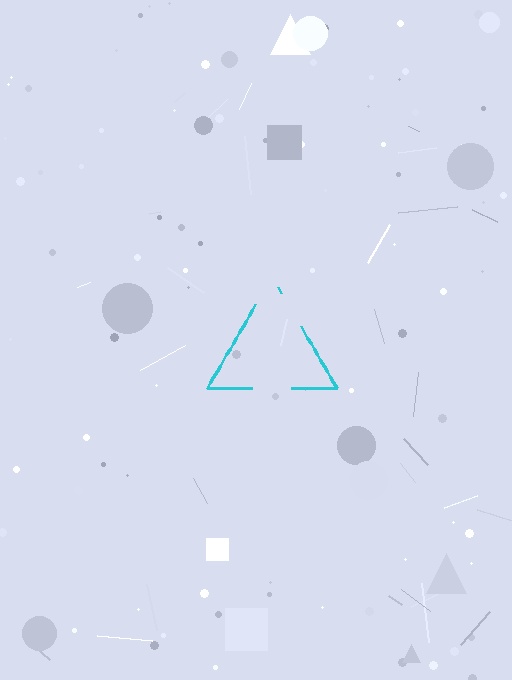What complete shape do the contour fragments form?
The contour fragments form a triangle.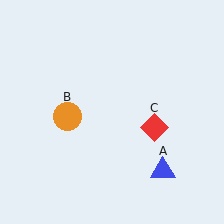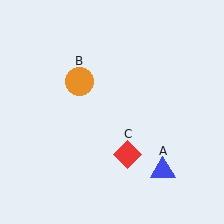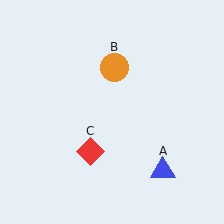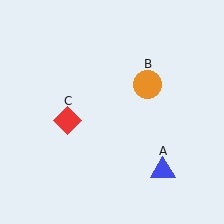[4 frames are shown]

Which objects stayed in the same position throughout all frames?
Blue triangle (object A) remained stationary.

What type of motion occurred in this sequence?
The orange circle (object B), red diamond (object C) rotated clockwise around the center of the scene.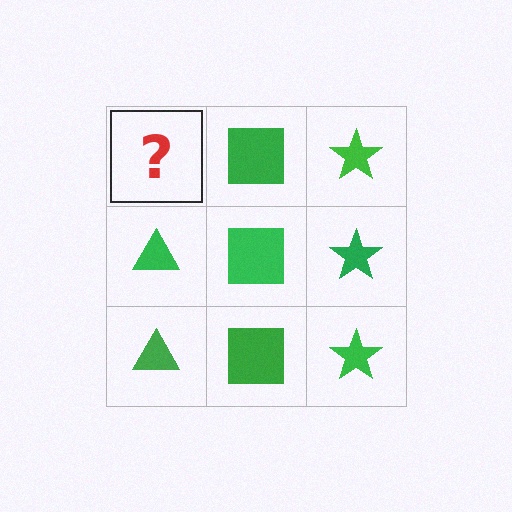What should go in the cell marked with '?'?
The missing cell should contain a green triangle.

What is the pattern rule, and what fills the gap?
The rule is that each column has a consistent shape. The gap should be filled with a green triangle.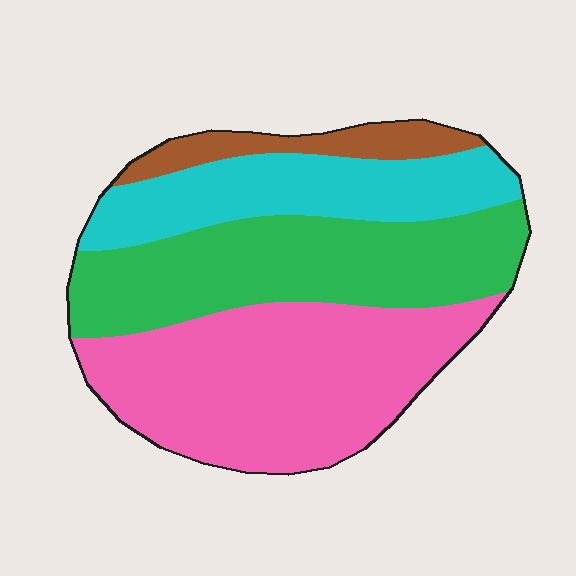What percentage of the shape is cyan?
Cyan covers roughly 20% of the shape.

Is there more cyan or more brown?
Cyan.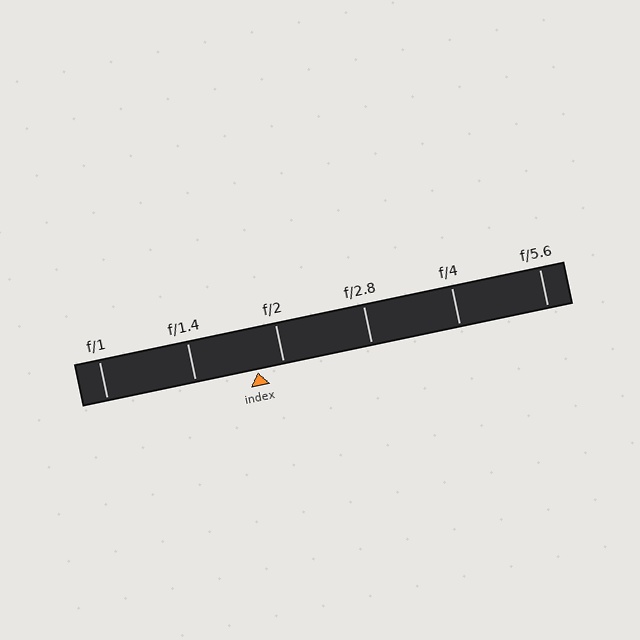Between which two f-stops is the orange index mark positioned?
The index mark is between f/1.4 and f/2.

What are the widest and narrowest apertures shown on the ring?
The widest aperture shown is f/1 and the narrowest is f/5.6.